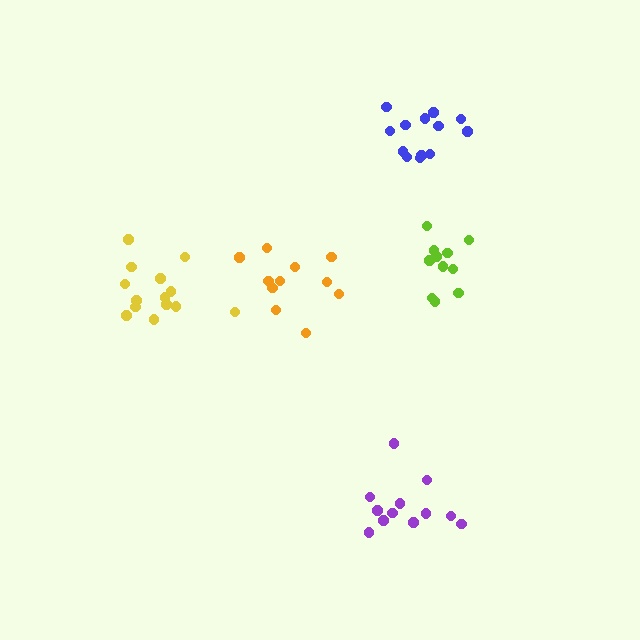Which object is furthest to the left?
The yellow cluster is leftmost.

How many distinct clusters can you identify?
There are 5 distinct clusters.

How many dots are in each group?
Group 1: 12 dots, Group 2: 11 dots, Group 3: 11 dots, Group 4: 13 dots, Group 5: 14 dots (61 total).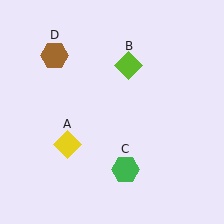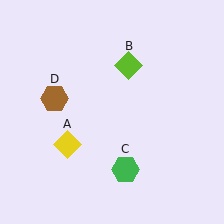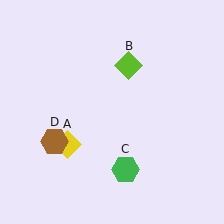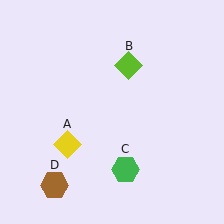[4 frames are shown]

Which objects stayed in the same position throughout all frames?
Yellow diamond (object A) and lime diamond (object B) and green hexagon (object C) remained stationary.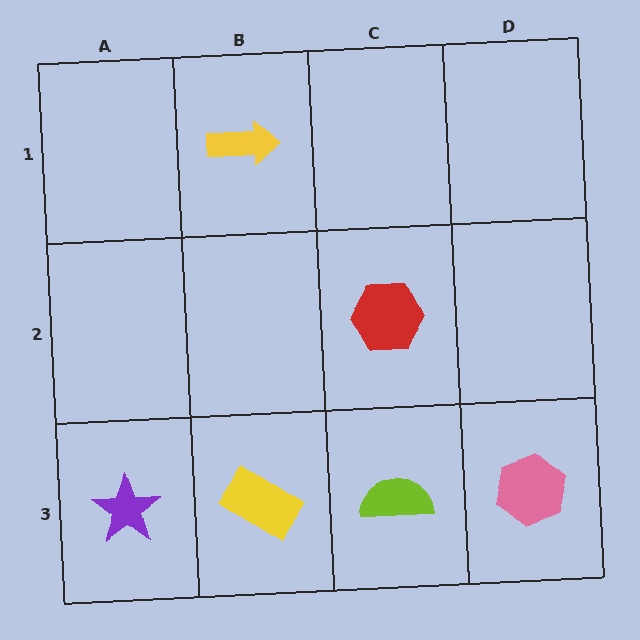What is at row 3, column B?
A yellow rectangle.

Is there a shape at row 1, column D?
No, that cell is empty.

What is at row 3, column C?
A lime semicircle.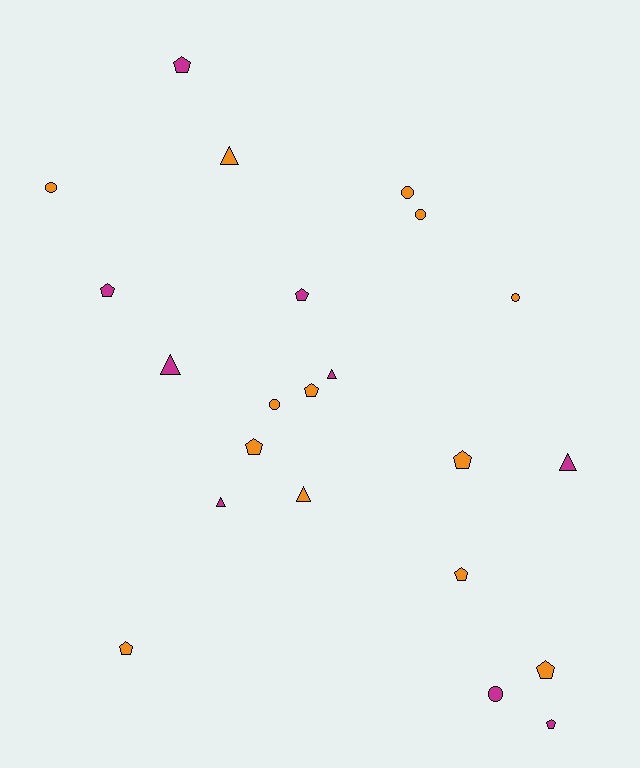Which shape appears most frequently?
Pentagon, with 10 objects.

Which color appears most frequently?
Orange, with 13 objects.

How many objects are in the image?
There are 22 objects.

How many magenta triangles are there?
There are 4 magenta triangles.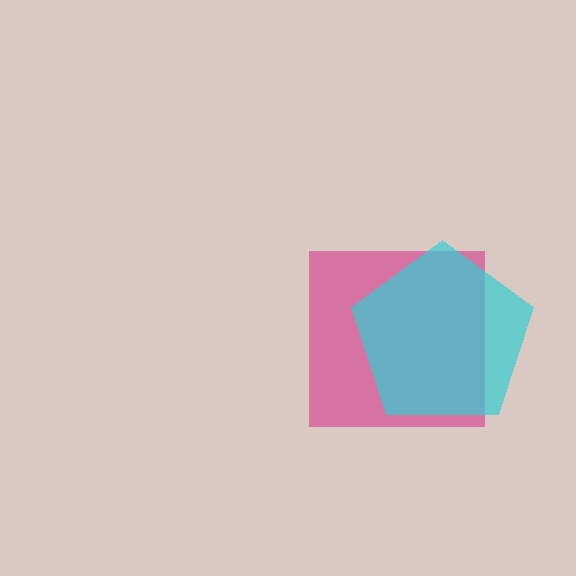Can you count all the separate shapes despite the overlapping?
Yes, there are 2 separate shapes.